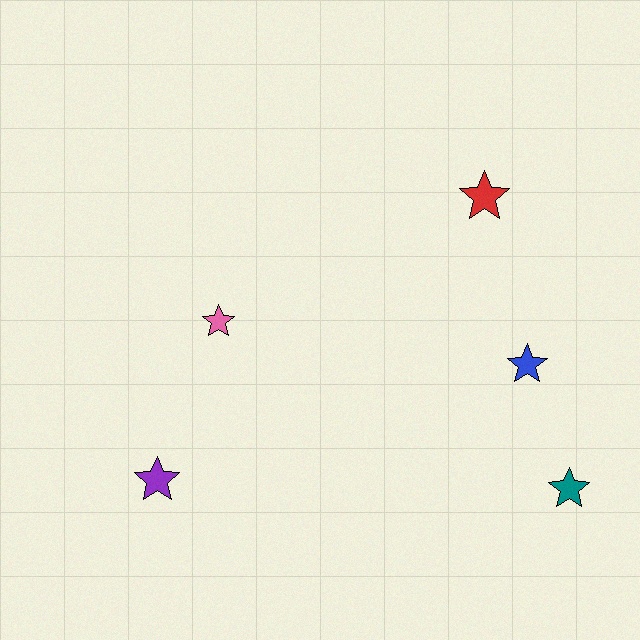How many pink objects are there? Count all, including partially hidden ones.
There is 1 pink object.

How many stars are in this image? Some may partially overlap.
There are 5 stars.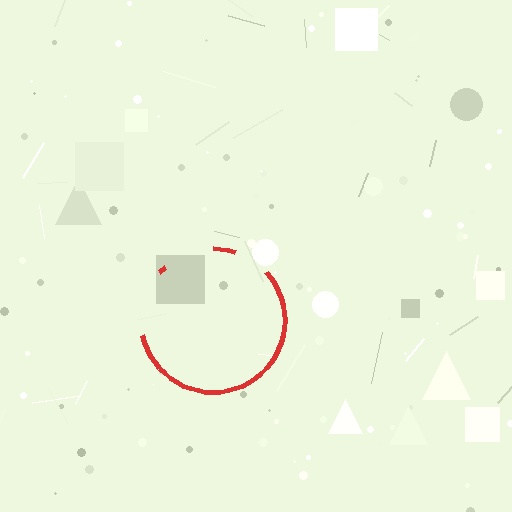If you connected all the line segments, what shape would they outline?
They would outline a circle.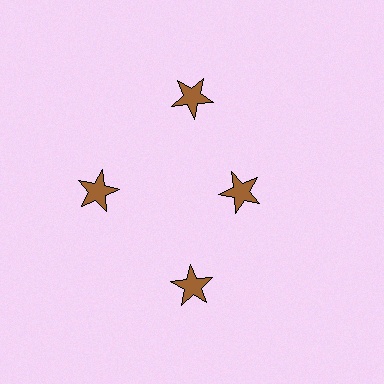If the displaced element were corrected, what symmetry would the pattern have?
It would have 4-fold rotational symmetry — the pattern would map onto itself every 90 degrees.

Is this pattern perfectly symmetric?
No. The 4 brown stars are arranged in a ring, but one element near the 3 o'clock position is pulled inward toward the center, breaking the 4-fold rotational symmetry.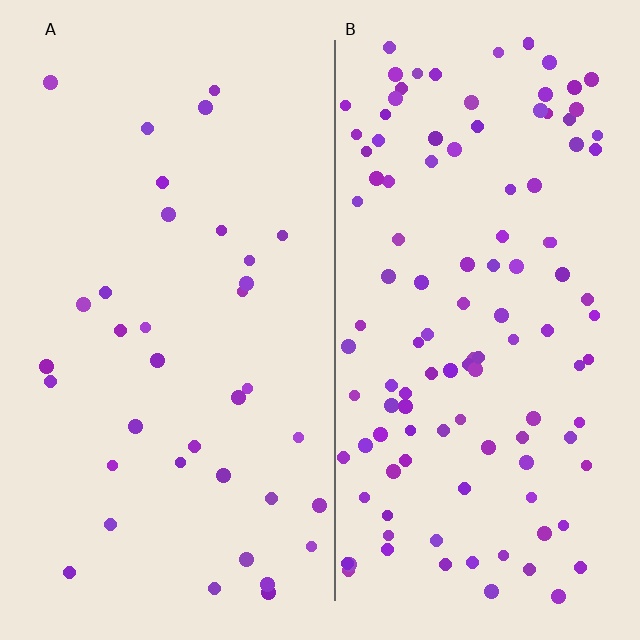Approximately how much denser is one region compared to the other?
Approximately 3.2× — region B over region A.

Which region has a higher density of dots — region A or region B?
B (the right).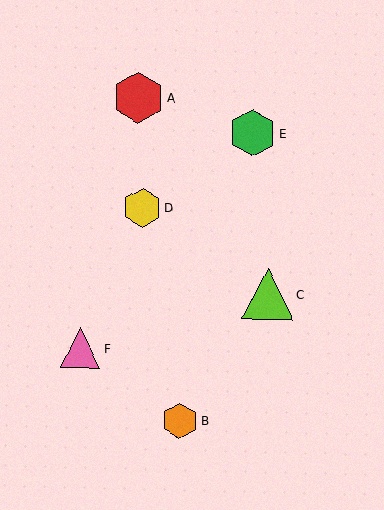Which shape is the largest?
The red hexagon (labeled A) is the largest.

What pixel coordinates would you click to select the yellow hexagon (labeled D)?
Click at (142, 208) to select the yellow hexagon D.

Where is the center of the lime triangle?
The center of the lime triangle is at (268, 294).